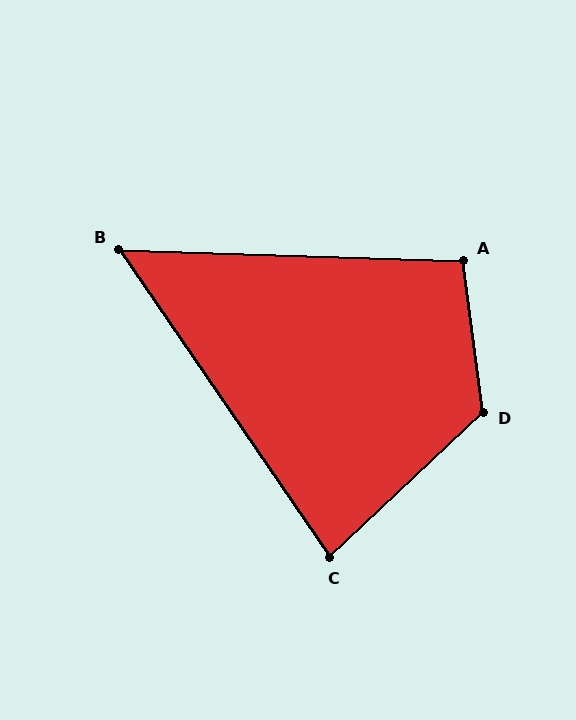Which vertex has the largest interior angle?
D, at approximately 126 degrees.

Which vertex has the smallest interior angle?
B, at approximately 54 degrees.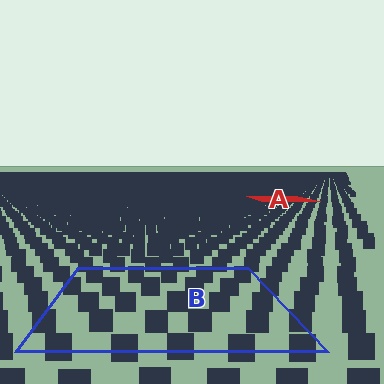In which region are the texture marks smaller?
The texture marks are smaller in region A, because it is farther away.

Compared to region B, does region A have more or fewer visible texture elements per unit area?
Region A has more texture elements per unit area — they are packed more densely because it is farther away.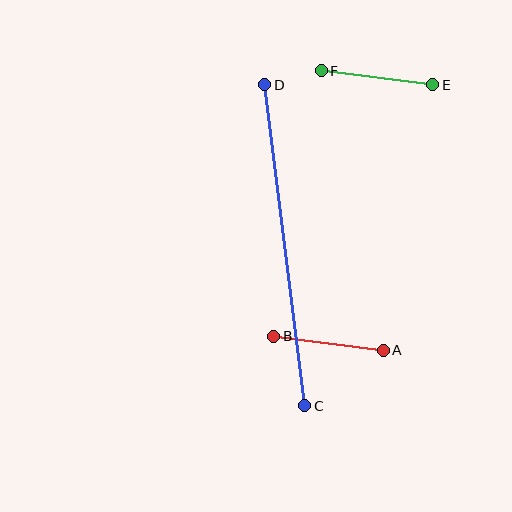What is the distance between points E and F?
The distance is approximately 112 pixels.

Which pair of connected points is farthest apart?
Points C and D are farthest apart.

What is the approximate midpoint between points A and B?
The midpoint is at approximately (329, 343) pixels.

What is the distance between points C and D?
The distance is approximately 323 pixels.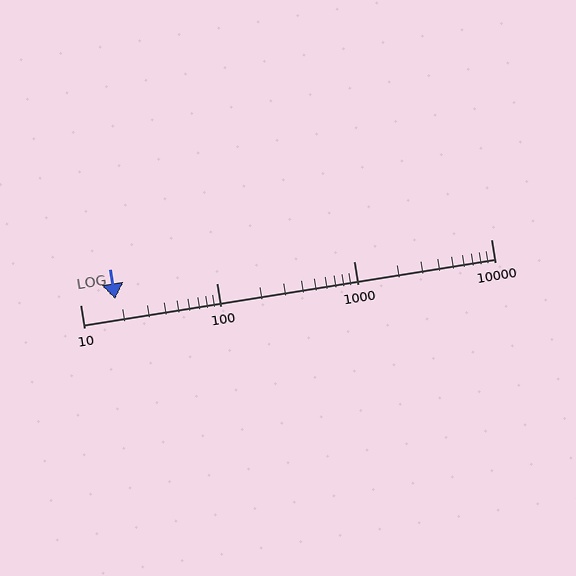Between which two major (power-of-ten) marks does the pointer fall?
The pointer is between 10 and 100.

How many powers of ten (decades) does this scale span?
The scale spans 3 decades, from 10 to 10000.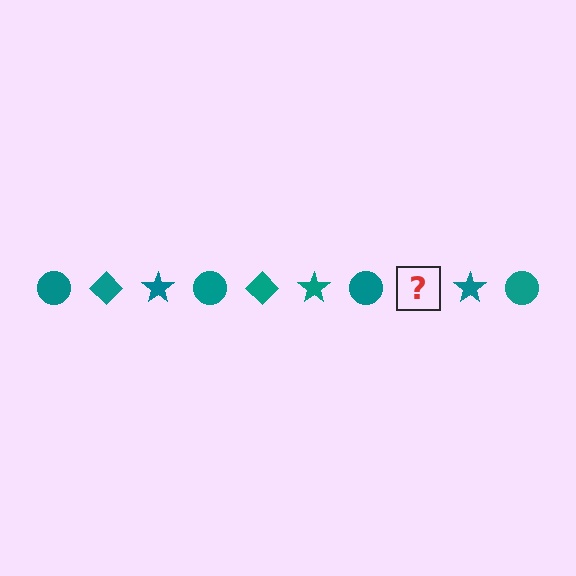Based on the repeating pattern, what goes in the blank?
The blank should be a teal diamond.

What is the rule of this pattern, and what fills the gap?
The rule is that the pattern cycles through circle, diamond, star shapes in teal. The gap should be filled with a teal diamond.